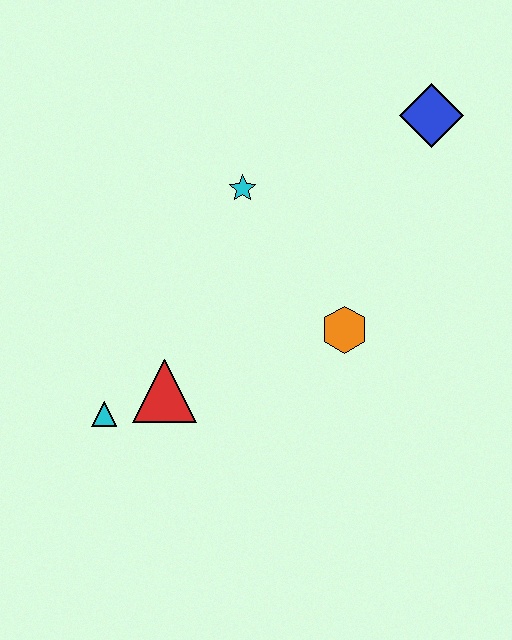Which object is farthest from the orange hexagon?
The cyan triangle is farthest from the orange hexagon.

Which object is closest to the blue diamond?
The cyan star is closest to the blue diamond.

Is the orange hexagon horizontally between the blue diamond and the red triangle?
Yes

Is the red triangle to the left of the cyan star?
Yes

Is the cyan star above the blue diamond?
No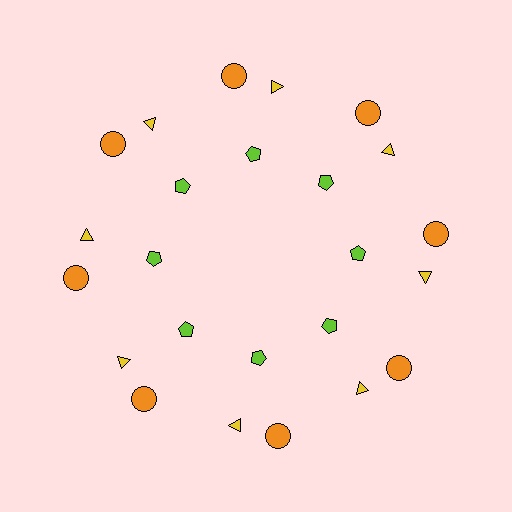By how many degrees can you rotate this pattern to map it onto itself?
The pattern maps onto itself every 45 degrees of rotation.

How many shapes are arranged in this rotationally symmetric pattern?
There are 24 shapes, arranged in 8 groups of 3.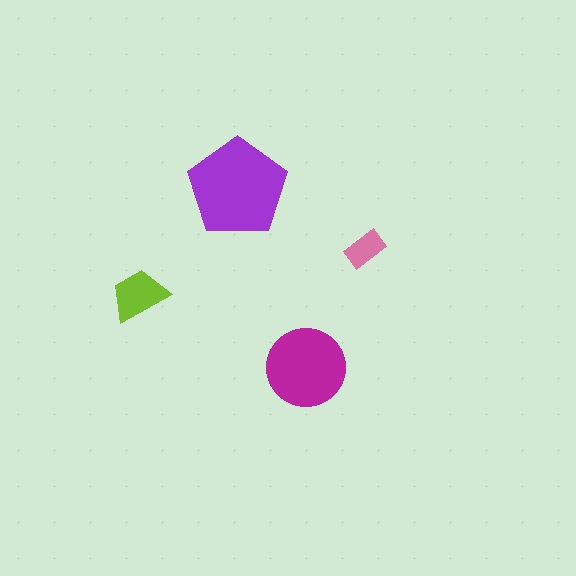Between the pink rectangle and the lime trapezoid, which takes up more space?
The lime trapezoid.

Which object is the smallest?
The pink rectangle.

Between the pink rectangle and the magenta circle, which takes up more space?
The magenta circle.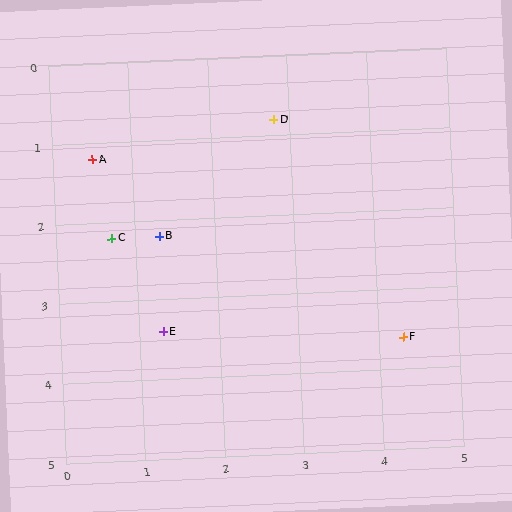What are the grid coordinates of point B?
Point B is at approximately (1.3, 2.2).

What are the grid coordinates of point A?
Point A is at approximately (0.5, 1.2).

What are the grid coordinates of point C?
Point C is at approximately (0.7, 2.2).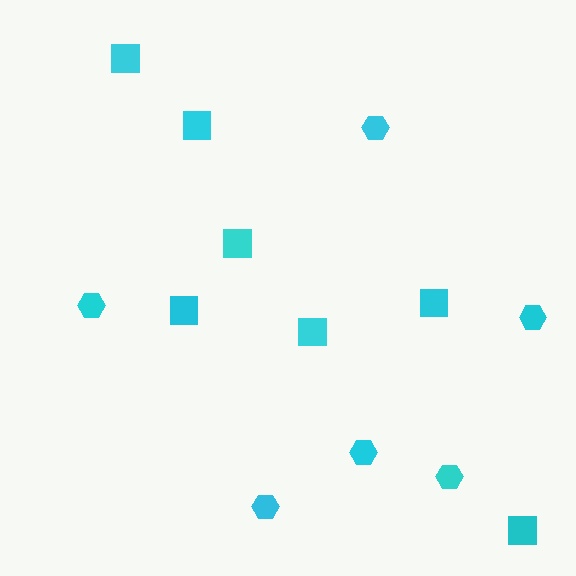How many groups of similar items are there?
There are 2 groups: one group of hexagons (6) and one group of squares (7).